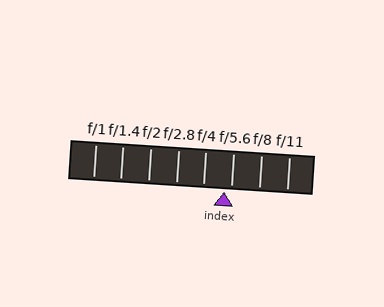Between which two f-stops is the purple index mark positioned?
The index mark is between f/4 and f/5.6.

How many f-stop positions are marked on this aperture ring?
There are 8 f-stop positions marked.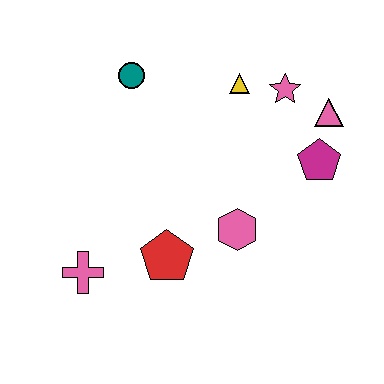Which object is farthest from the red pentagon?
The pink triangle is farthest from the red pentagon.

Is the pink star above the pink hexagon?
Yes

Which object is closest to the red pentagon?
The pink hexagon is closest to the red pentagon.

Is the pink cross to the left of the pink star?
Yes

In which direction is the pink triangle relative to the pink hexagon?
The pink triangle is above the pink hexagon.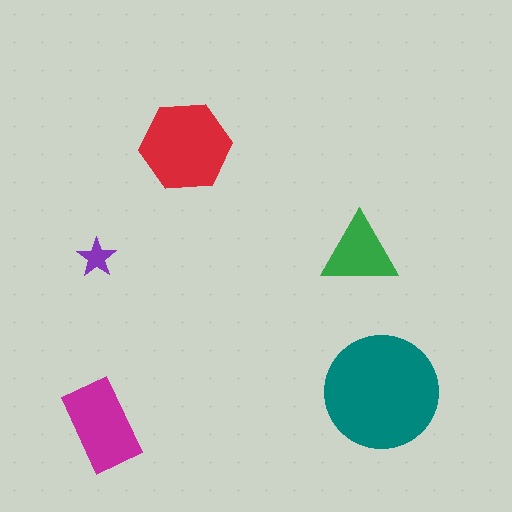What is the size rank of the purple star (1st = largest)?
5th.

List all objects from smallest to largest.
The purple star, the green triangle, the magenta rectangle, the red hexagon, the teal circle.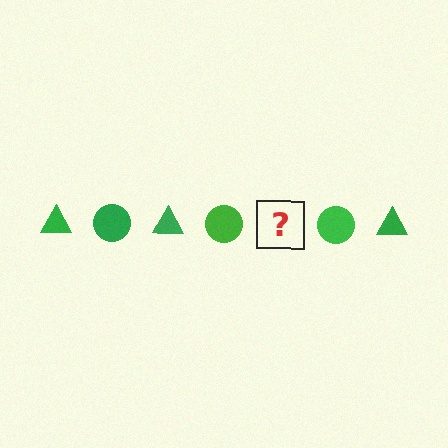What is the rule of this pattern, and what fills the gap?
The rule is that the pattern cycles through triangle, circle shapes in green. The gap should be filled with a green triangle.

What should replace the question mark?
The question mark should be replaced with a green triangle.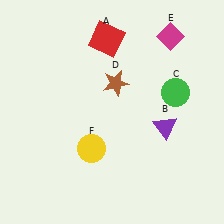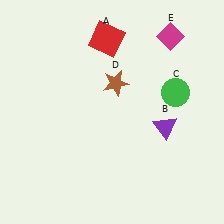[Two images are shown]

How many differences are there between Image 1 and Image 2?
There is 1 difference between the two images.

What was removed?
The yellow circle (F) was removed in Image 2.